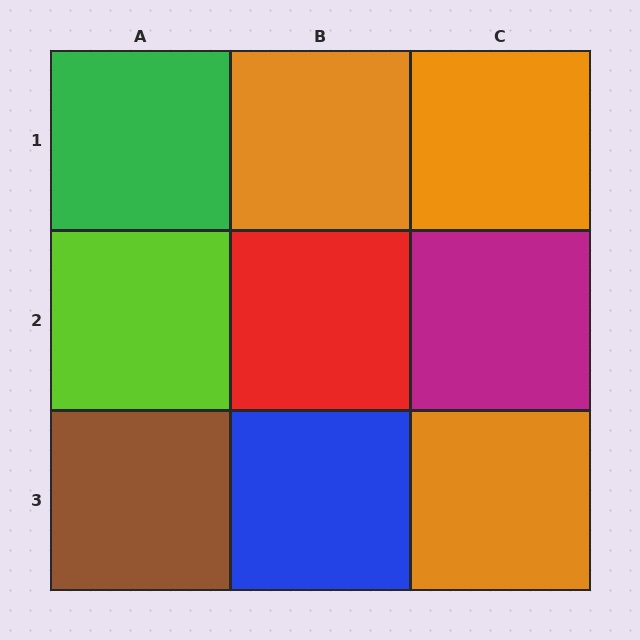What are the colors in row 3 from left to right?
Brown, blue, orange.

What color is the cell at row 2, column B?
Red.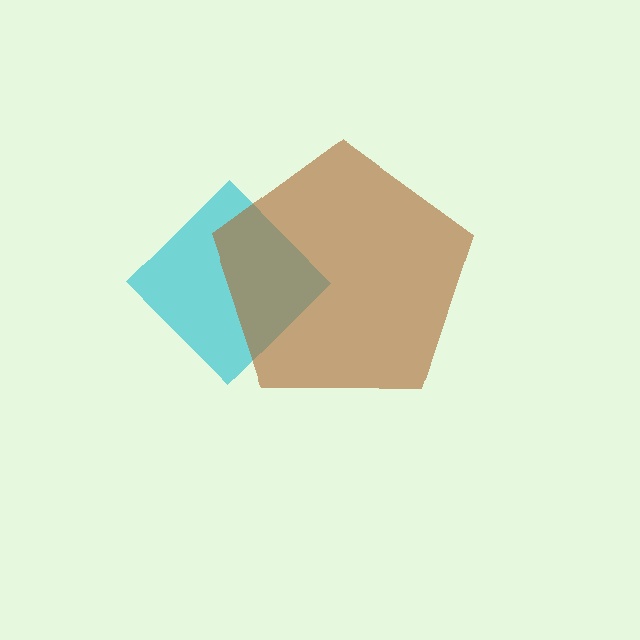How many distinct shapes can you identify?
There are 2 distinct shapes: a cyan diamond, a brown pentagon.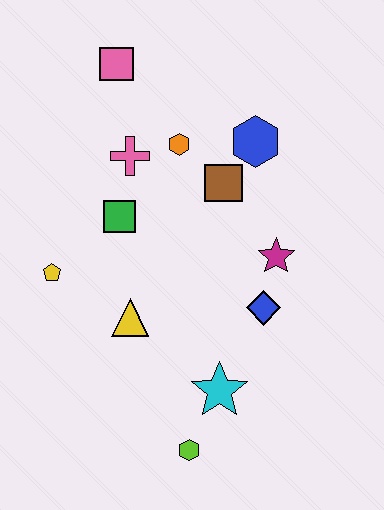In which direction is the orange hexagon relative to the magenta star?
The orange hexagon is above the magenta star.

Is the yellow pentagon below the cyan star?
No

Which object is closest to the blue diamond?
The magenta star is closest to the blue diamond.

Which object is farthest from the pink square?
The lime hexagon is farthest from the pink square.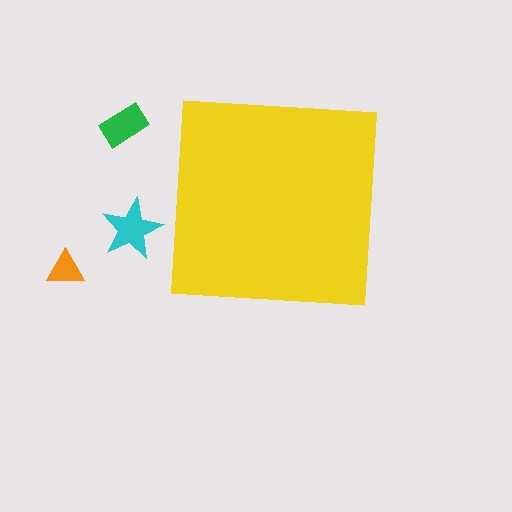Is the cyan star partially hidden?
No, the cyan star is fully visible.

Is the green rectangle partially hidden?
No, the green rectangle is fully visible.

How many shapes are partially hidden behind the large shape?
0 shapes are partially hidden.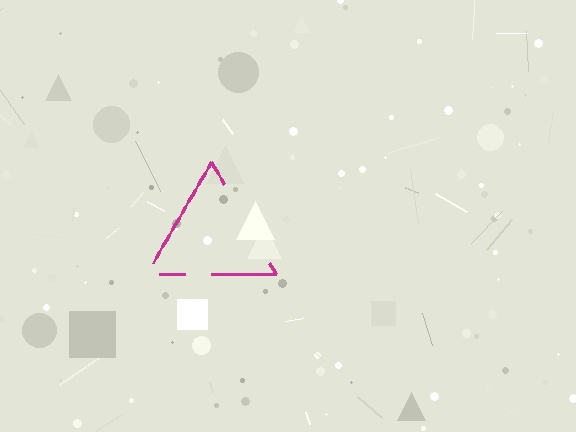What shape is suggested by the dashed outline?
The dashed outline suggests a triangle.